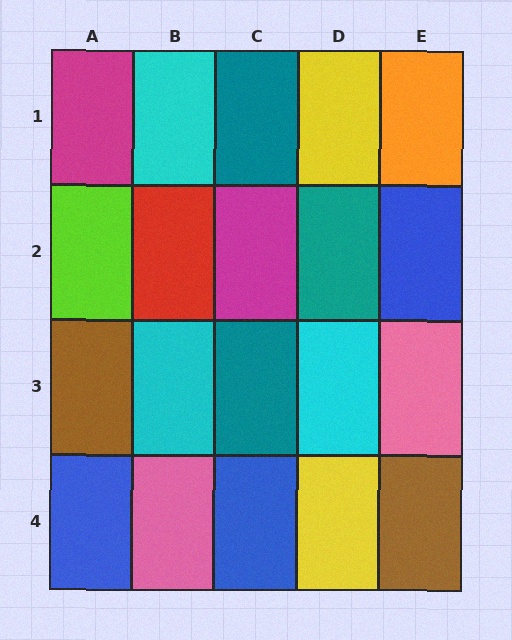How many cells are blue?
3 cells are blue.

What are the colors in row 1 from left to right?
Magenta, cyan, teal, yellow, orange.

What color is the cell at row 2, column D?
Teal.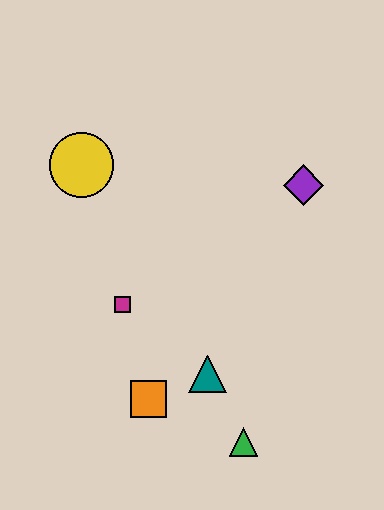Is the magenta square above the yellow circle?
No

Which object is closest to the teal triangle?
The orange square is closest to the teal triangle.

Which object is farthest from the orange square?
The purple diamond is farthest from the orange square.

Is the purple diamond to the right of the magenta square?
Yes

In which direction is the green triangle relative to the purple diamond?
The green triangle is below the purple diamond.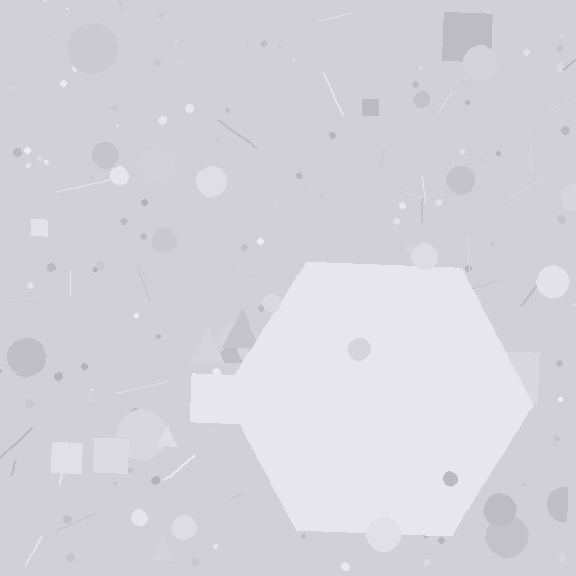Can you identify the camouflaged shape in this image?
The camouflaged shape is a hexagon.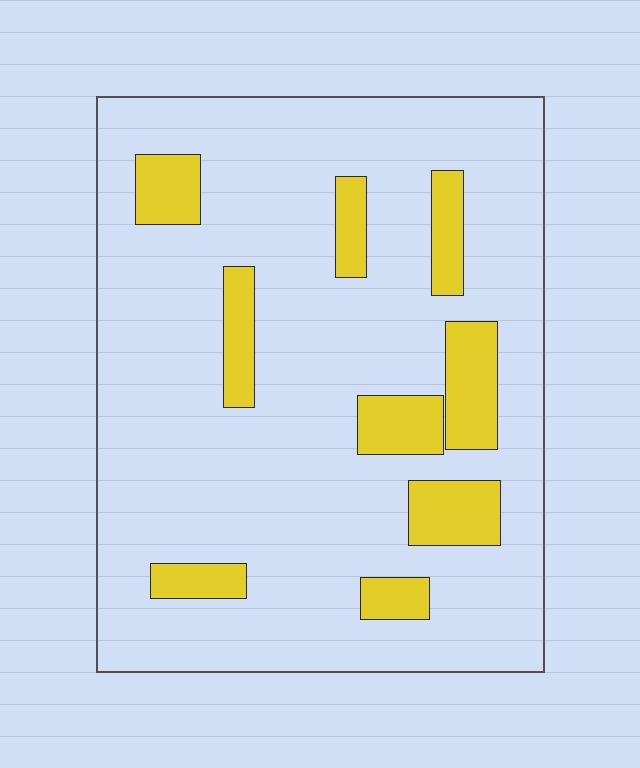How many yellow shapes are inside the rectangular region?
9.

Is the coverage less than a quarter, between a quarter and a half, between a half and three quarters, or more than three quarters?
Less than a quarter.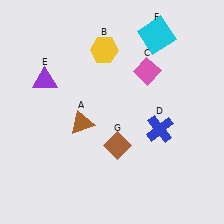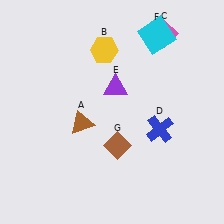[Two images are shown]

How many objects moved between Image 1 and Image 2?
2 objects moved between the two images.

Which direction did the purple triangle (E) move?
The purple triangle (E) moved right.